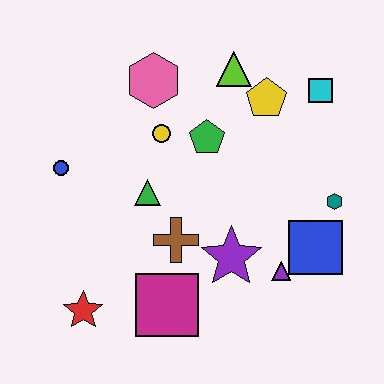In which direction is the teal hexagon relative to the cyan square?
The teal hexagon is below the cyan square.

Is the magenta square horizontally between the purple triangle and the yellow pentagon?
No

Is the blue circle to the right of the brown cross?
No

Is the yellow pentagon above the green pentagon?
Yes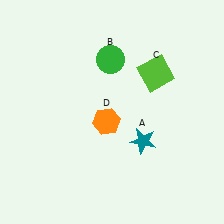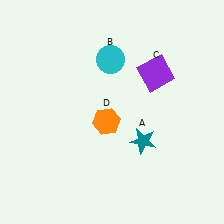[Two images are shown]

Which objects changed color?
B changed from green to cyan. C changed from lime to purple.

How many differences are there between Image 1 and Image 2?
There are 2 differences between the two images.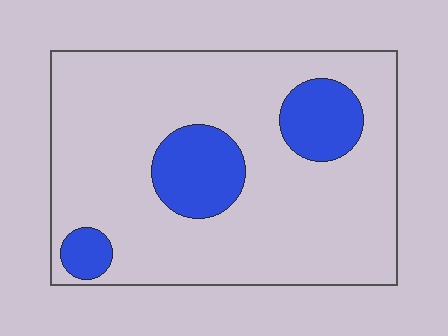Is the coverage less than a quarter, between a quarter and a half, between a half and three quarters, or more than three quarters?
Less than a quarter.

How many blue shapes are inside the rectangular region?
3.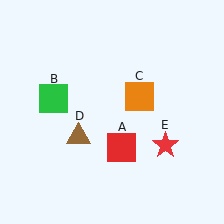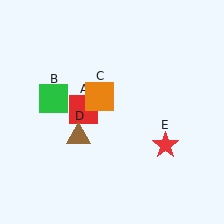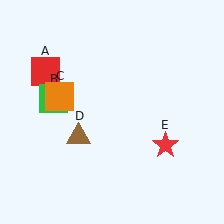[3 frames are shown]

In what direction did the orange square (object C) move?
The orange square (object C) moved left.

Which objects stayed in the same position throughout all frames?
Green square (object B) and brown triangle (object D) and red star (object E) remained stationary.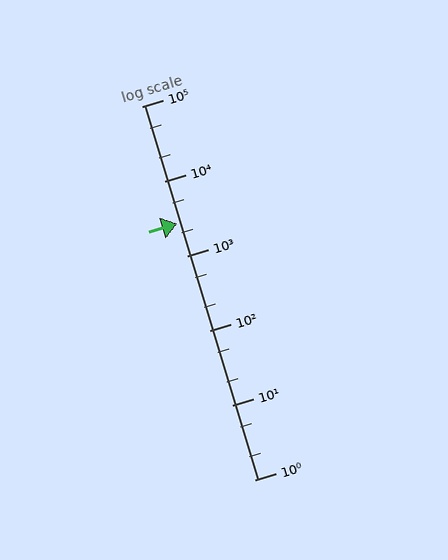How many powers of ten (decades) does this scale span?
The scale spans 5 decades, from 1 to 100000.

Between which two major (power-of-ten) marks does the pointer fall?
The pointer is between 1000 and 10000.